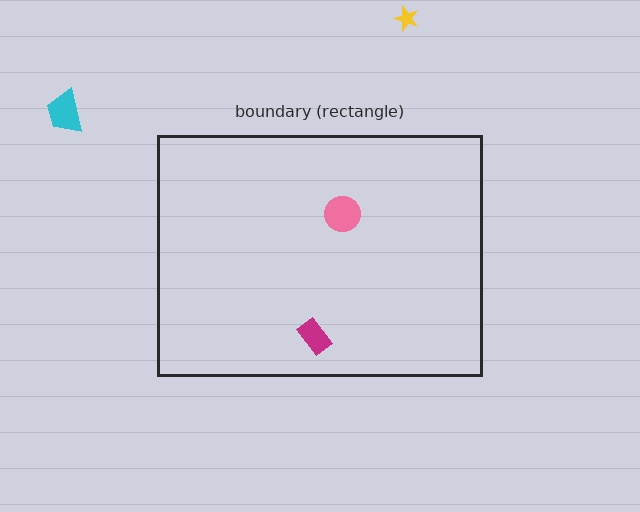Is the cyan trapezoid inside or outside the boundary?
Outside.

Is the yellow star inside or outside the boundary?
Outside.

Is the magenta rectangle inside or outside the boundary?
Inside.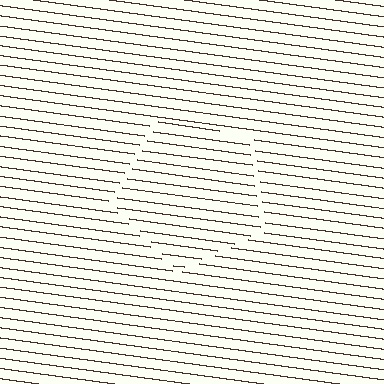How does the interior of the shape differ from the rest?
The interior of the shape contains the same grating, shifted by half a period — the contour is defined by the phase discontinuity where line-ends from the inner and outer gratings abut.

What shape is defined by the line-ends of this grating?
An illusory pentagon. The interior of the shape contains the same grating, shifted by half a period — the contour is defined by the phase discontinuity where line-ends from the inner and outer gratings abut.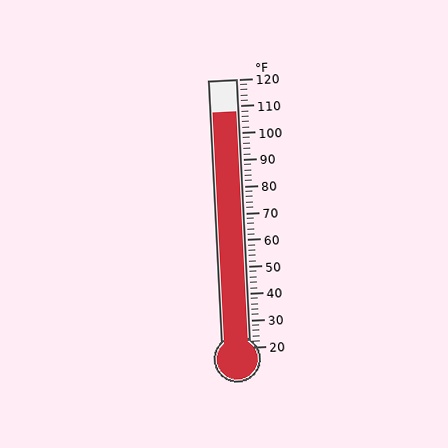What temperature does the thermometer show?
The thermometer shows approximately 108°F.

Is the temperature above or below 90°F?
The temperature is above 90°F.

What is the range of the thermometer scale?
The thermometer scale ranges from 20°F to 120°F.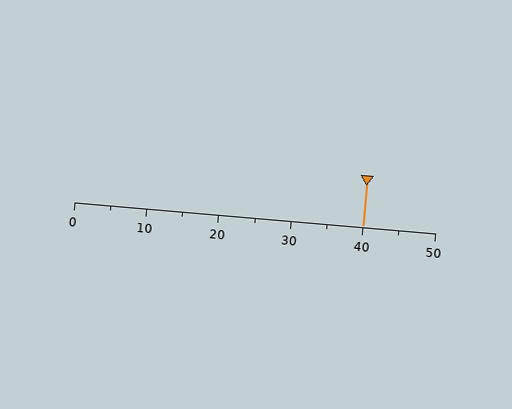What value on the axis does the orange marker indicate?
The marker indicates approximately 40.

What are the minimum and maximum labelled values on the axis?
The axis runs from 0 to 50.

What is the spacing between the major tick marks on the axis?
The major ticks are spaced 10 apart.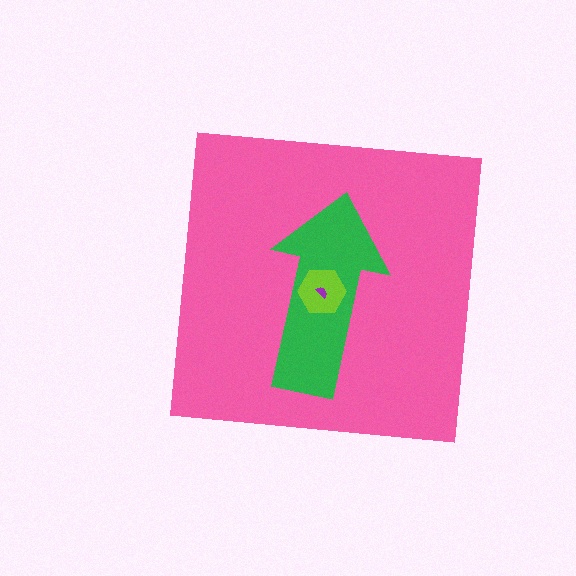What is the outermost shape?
The pink square.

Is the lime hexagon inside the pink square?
Yes.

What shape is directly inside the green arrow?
The lime hexagon.